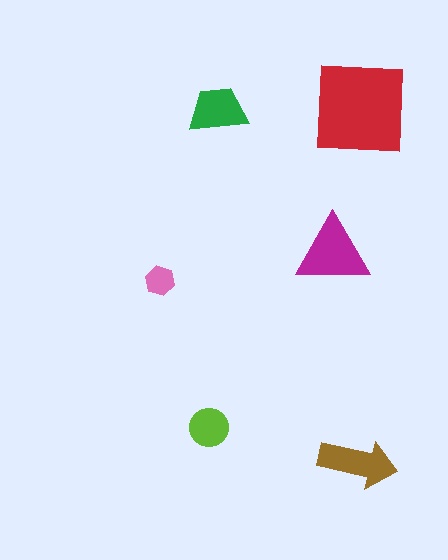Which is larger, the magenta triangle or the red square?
The red square.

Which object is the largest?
The red square.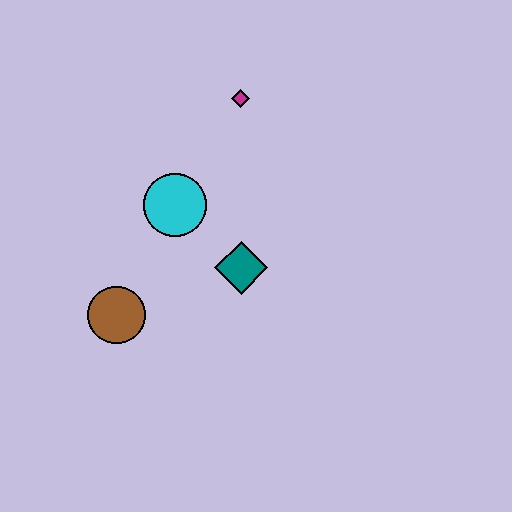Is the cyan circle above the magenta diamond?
No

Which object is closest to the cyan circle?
The teal diamond is closest to the cyan circle.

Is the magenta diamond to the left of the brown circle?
No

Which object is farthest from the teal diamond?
The magenta diamond is farthest from the teal diamond.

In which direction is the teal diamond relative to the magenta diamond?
The teal diamond is below the magenta diamond.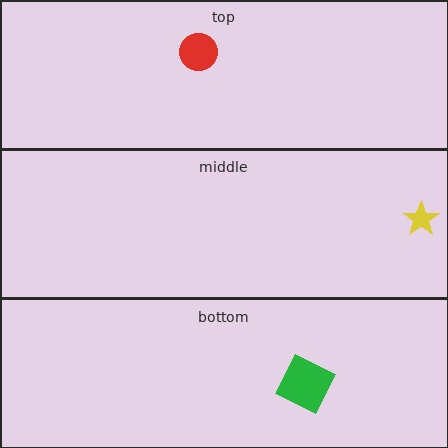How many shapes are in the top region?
1.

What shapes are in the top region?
The red circle.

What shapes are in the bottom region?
The green square.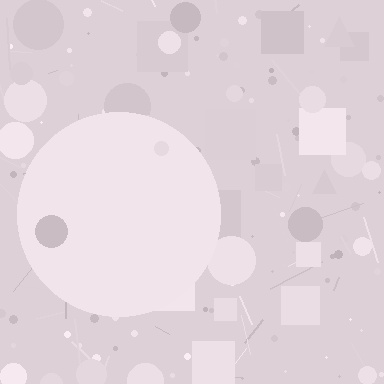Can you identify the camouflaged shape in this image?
The camouflaged shape is a circle.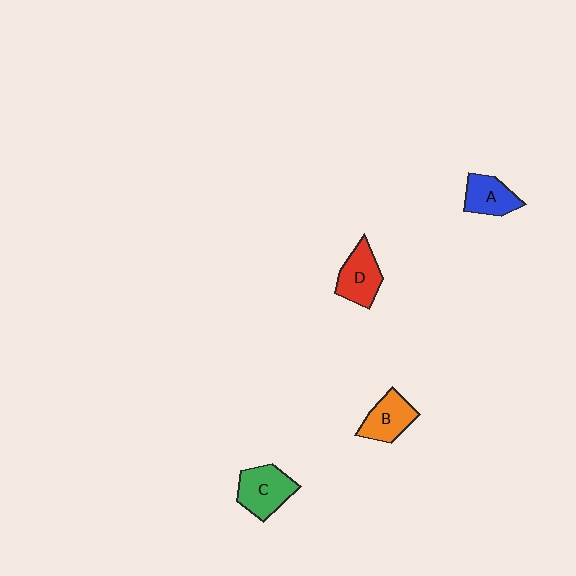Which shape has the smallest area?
Shape A (blue).